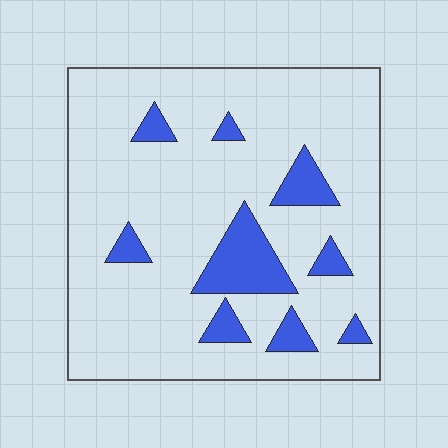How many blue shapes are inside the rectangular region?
9.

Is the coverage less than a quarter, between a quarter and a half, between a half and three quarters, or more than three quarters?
Less than a quarter.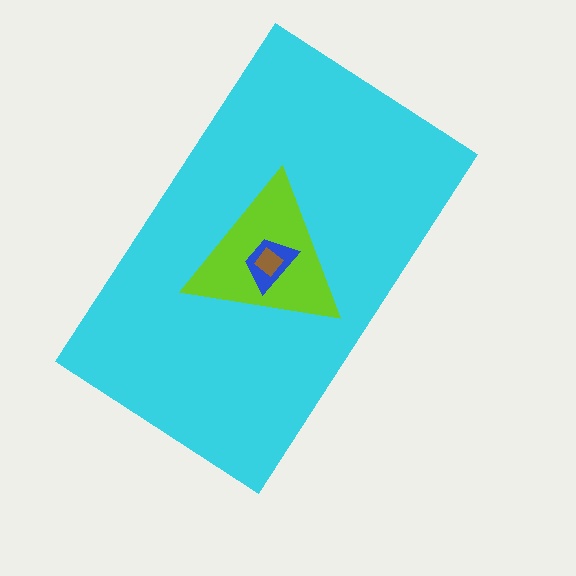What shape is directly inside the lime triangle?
The blue trapezoid.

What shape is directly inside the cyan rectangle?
The lime triangle.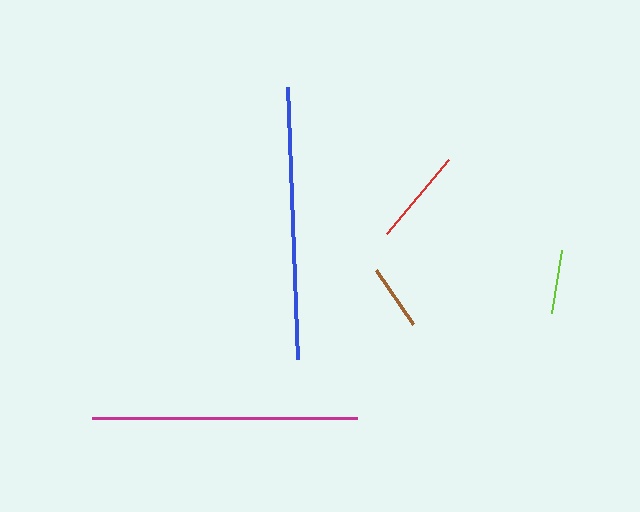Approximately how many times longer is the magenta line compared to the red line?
The magenta line is approximately 2.7 times the length of the red line.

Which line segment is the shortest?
The lime line is the shortest at approximately 64 pixels.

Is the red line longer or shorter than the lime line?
The red line is longer than the lime line.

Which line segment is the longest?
The blue line is the longest at approximately 272 pixels.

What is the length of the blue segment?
The blue segment is approximately 272 pixels long.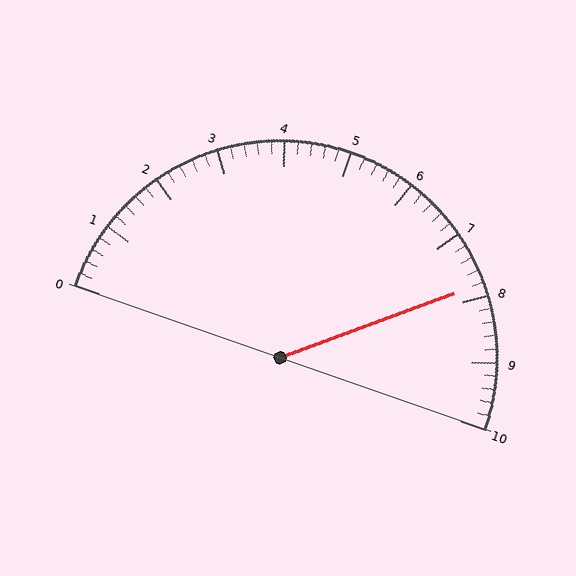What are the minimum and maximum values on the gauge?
The gauge ranges from 0 to 10.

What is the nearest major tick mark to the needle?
The nearest major tick mark is 8.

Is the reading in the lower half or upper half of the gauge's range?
The reading is in the upper half of the range (0 to 10).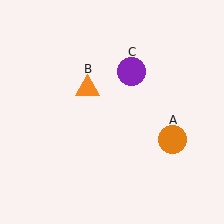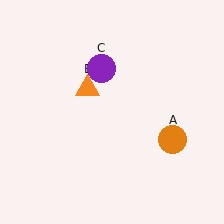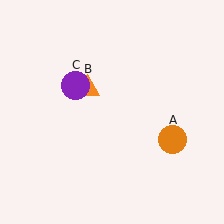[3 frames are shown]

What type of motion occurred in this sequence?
The purple circle (object C) rotated counterclockwise around the center of the scene.